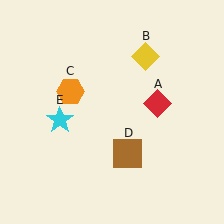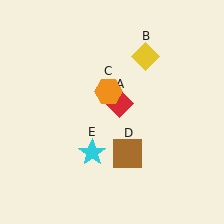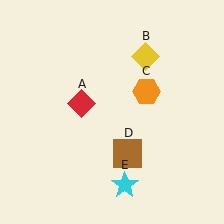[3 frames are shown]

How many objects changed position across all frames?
3 objects changed position: red diamond (object A), orange hexagon (object C), cyan star (object E).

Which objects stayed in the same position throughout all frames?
Yellow diamond (object B) and brown square (object D) remained stationary.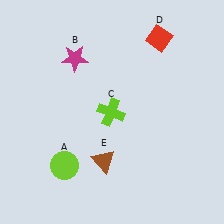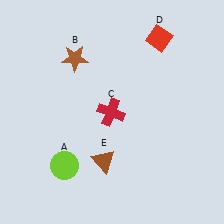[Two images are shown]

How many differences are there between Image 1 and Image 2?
There are 2 differences between the two images.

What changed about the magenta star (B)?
In Image 1, B is magenta. In Image 2, it changed to brown.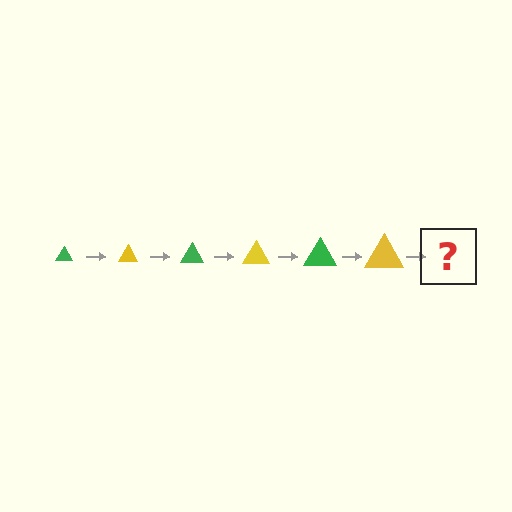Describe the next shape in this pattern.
It should be a green triangle, larger than the previous one.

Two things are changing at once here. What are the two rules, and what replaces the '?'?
The two rules are that the triangle grows larger each step and the color cycles through green and yellow. The '?' should be a green triangle, larger than the previous one.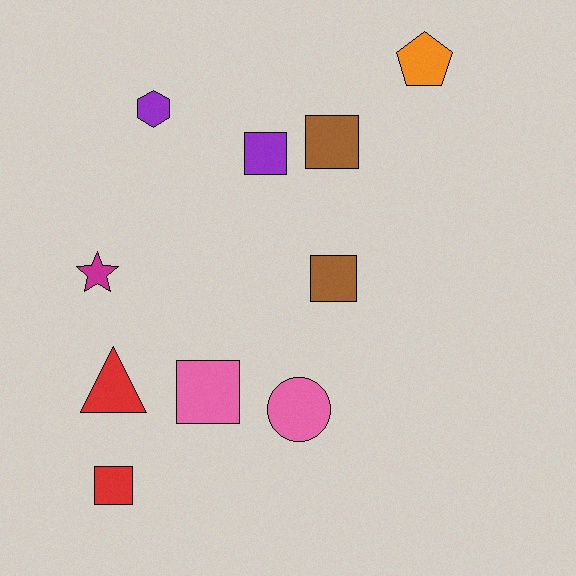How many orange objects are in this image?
There is 1 orange object.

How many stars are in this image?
There is 1 star.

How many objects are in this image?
There are 10 objects.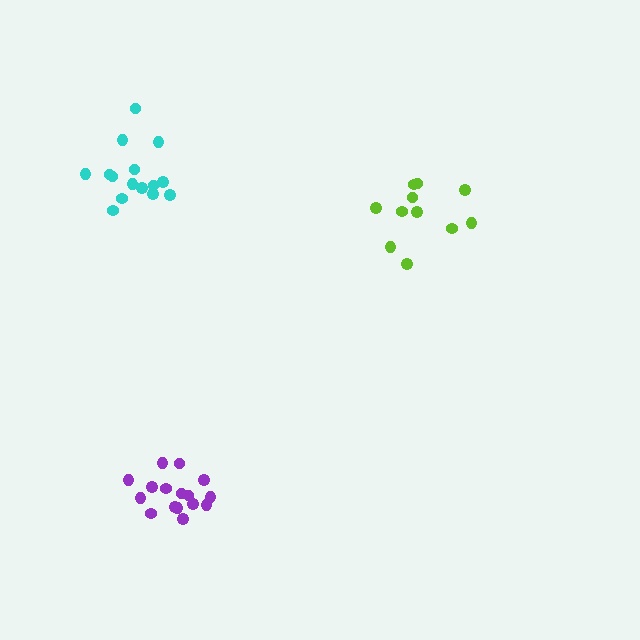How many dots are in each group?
Group 1: 11 dots, Group 2: 16 dots, Group 3: 15 dots (42 total).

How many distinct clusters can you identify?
There are 3 distinct clusters.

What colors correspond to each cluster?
The clusters are colored: lime, purple, cyan.